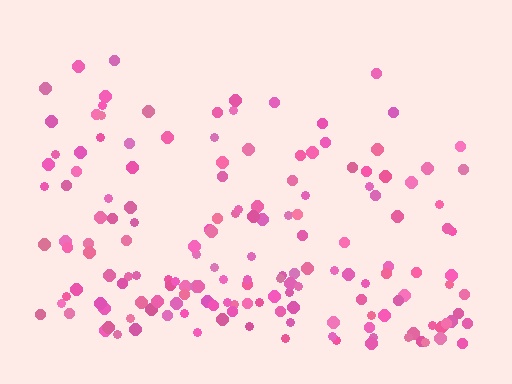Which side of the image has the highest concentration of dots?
The bottom.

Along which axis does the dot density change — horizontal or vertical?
Vertical.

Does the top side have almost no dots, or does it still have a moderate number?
Still a moderate number, just noticeably fewer than the bottom.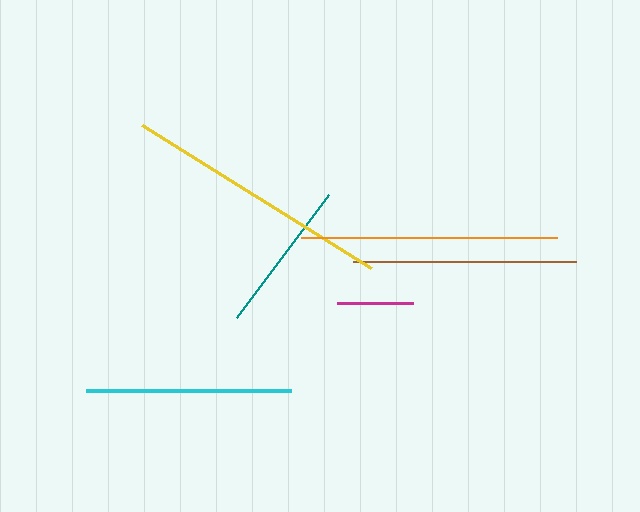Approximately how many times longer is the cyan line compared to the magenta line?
The cyan line is approximately 2.7 times the length of the magenta line.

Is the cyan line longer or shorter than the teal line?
The cyan line is longer than the teal line.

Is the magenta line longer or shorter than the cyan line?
The cyan line is longer than the magenta line.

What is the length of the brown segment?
The brown segment is approximately 223 pixels long.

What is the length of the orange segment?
The orange segment is approximately 256 pixels long.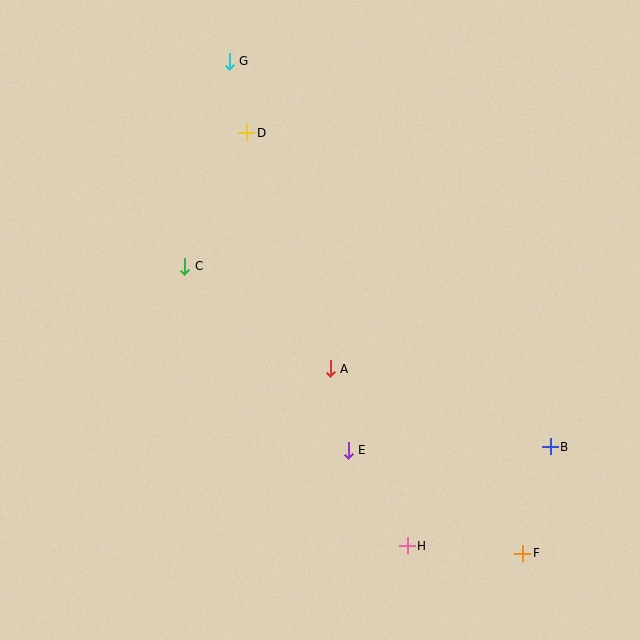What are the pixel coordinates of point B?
Point B is at (550, 447).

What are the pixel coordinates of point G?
Point G is at (229, 61).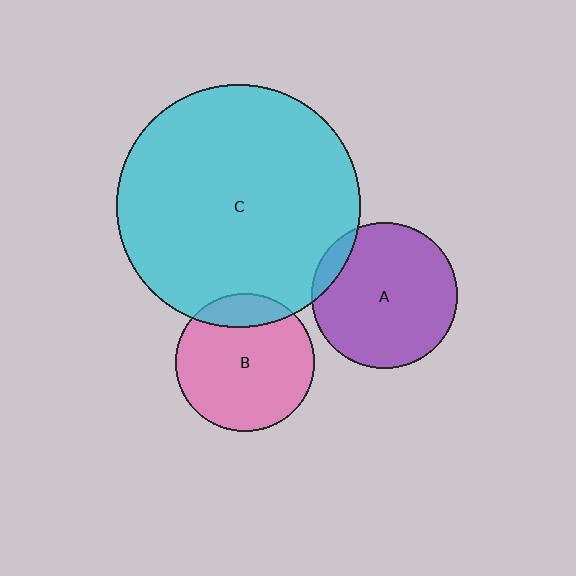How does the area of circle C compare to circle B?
Approximately 3.1 times.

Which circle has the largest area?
Circle C (cyan).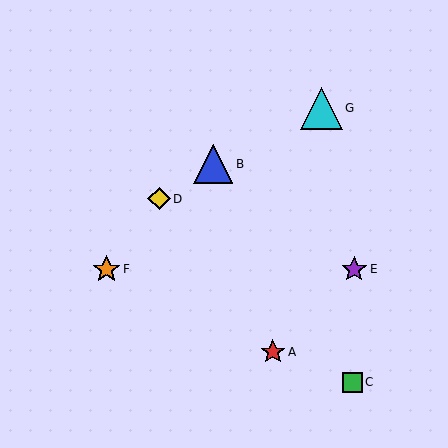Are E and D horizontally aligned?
No, E is at y≈269 and D is at y≈199.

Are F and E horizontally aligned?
Yes, both are at y≈269.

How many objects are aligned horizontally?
2 objects (E, F) are aligned horizontally.